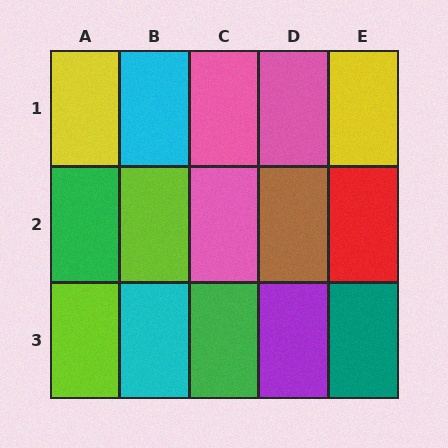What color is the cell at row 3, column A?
Lime.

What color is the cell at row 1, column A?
Yellow.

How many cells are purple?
1 cell is purple.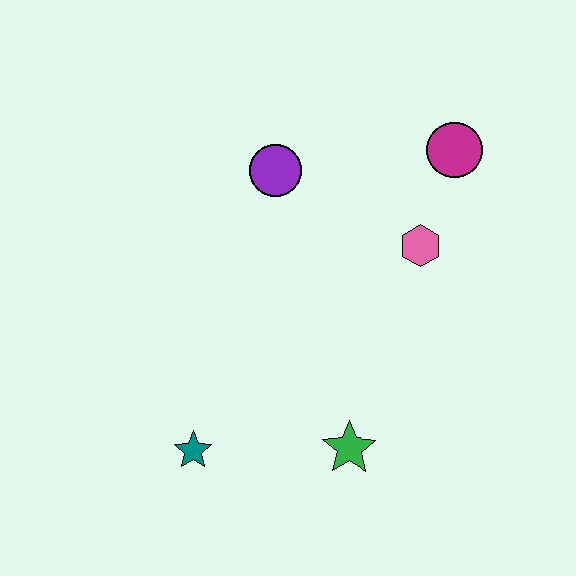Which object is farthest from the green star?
The magenta circle is farthest from the green star.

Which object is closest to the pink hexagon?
The magenta circle is closest to the pink hexagon.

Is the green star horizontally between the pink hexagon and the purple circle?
Yes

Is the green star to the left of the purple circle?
No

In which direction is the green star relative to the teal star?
The green star is to the right of the teal star.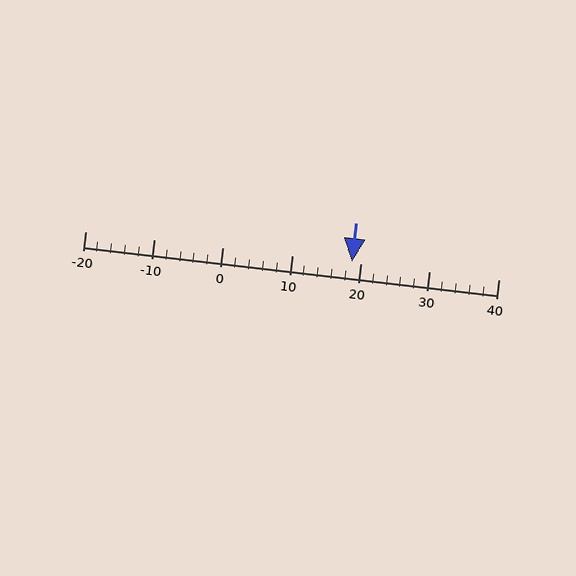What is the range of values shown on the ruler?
The ruler shows values from -20 to 40.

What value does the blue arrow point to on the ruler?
The blue arrow points to approximately 19.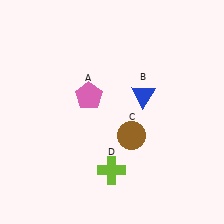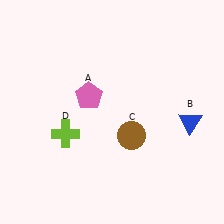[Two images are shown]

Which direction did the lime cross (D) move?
The lime cross (D) moved left.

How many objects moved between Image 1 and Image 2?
2 objects moved between the two images.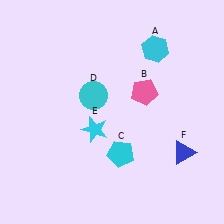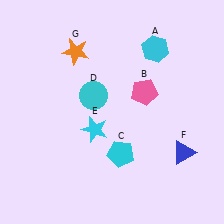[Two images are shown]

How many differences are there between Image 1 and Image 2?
There is 1 difference between the two images.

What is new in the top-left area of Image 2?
An orange star (G) was added in the top-left area of Image 2.